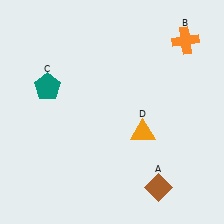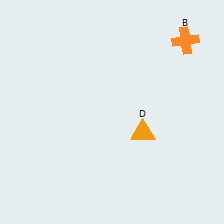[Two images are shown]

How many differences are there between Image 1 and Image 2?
There are 2 differences between the two images.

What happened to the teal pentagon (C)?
The teal pentagon (C) was removed in Image 2. It was in the top-left area of Image 1.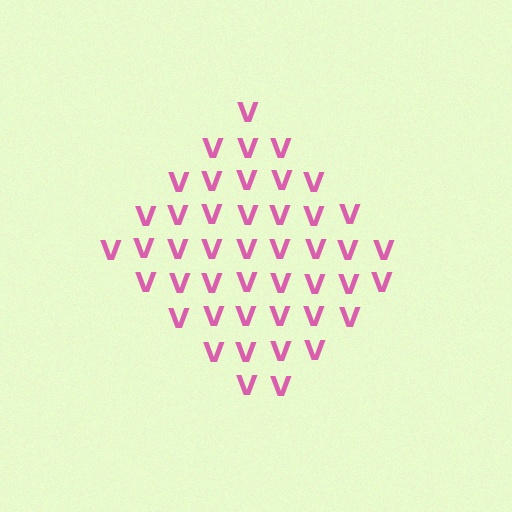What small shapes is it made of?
It is made of small letter V's.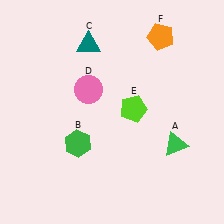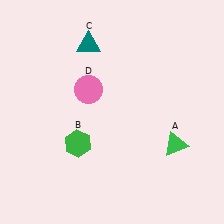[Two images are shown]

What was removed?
The lime pentagon (E), the orange pentagon (F) were removed in Image 2.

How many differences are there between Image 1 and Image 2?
There are 2 differences between the two images.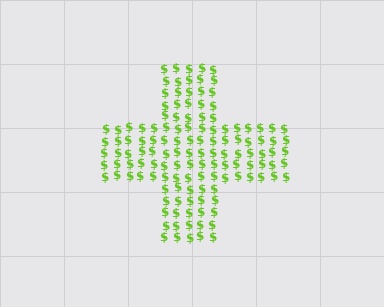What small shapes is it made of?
It is made of small dollar signs.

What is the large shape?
The large shape is a cross.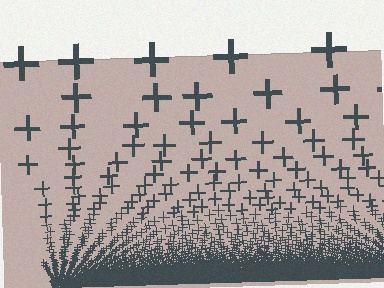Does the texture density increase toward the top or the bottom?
Density increases toward the bottom.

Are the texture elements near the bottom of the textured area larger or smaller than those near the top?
Smaller. The gradient is inverted — elements near the bottom are smaller and denser.